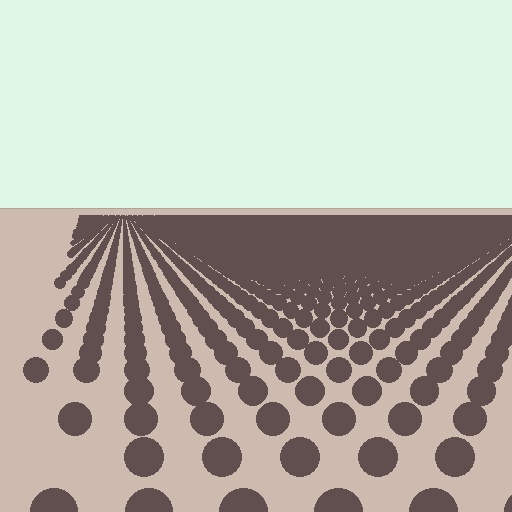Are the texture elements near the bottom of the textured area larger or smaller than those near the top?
Larger. Near the bottom, elements are closer to the viewer and appear at a bigger on-screen size.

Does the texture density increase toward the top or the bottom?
Density increases toward the top.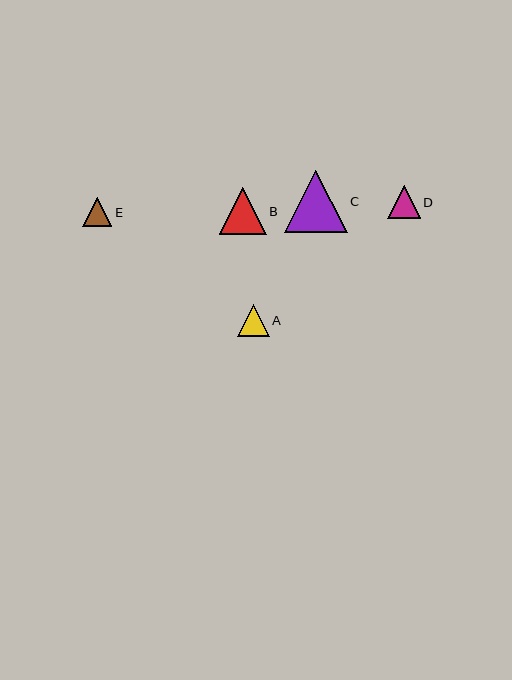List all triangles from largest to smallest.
From largest to smallest: C, B, D, A, E.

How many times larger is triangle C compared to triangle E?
Triangle C is approximately 2.2 times the size of triangle E.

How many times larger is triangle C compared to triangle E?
Triangle C is approximately 2.2 times the size of triangle E.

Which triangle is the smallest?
Triangle E is the smallest with a size of approximately 29 pixels.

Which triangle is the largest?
Triangle C is the largest with a size of approximately 63 pixels.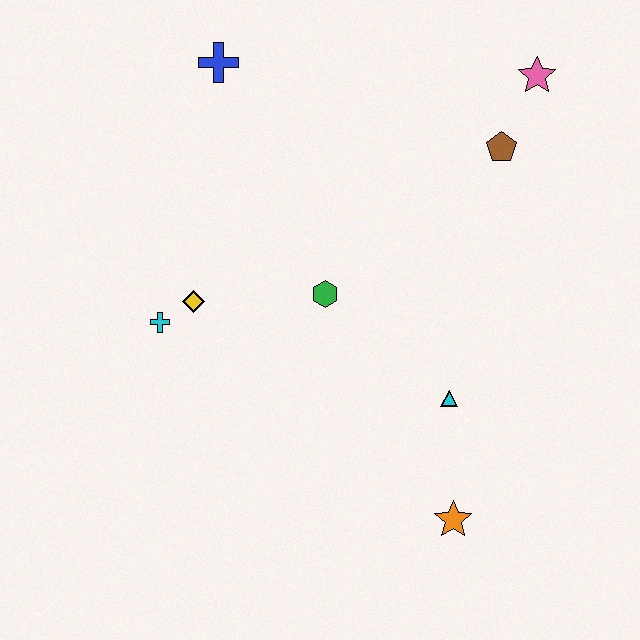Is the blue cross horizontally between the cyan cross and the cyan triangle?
Yes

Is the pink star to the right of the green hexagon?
Yes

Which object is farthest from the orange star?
The blue cross is farthest from the orange star.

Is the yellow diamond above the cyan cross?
Yes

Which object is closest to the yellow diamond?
The cyan cross is closest to the yellow diamond.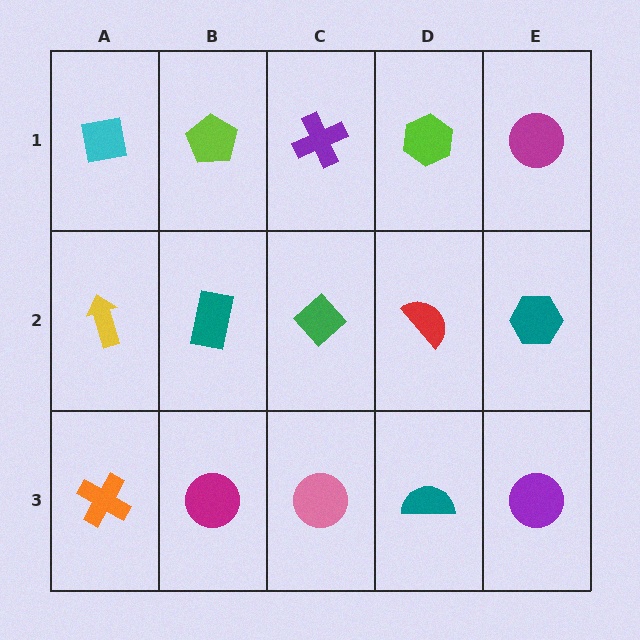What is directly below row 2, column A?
An orange cross.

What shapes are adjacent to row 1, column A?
A yellow arrow (row 2, column A), a lime pentagon (row 1, column B).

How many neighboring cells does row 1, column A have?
2.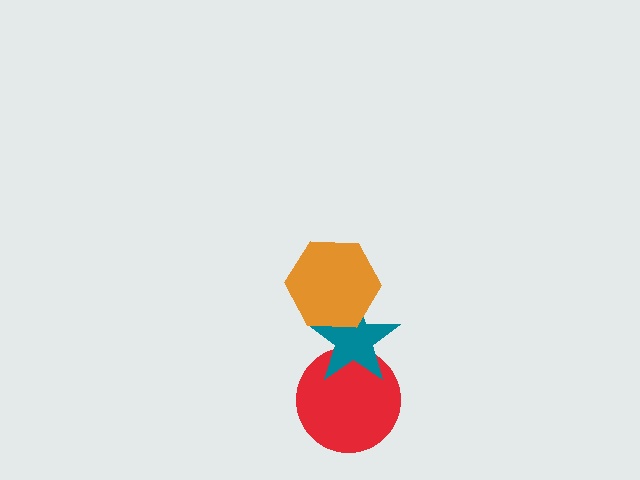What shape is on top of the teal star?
The orange hexagon is on top of the teal star.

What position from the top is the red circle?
The red circle is 3rd from the top.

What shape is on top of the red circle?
The teal star is on top of the red circle.